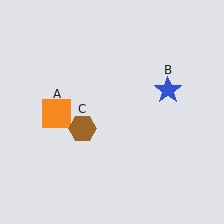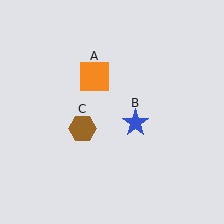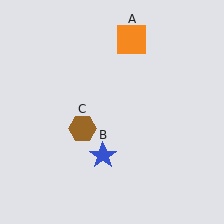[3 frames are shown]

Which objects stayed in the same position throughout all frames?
Brown hexagon (object C) remained stationary.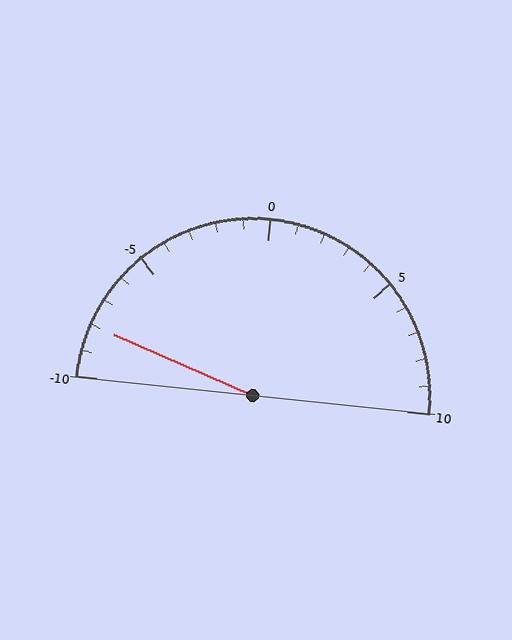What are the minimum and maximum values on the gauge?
The gauge ranges from -10 to 10.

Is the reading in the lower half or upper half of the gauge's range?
The reading is in the lower half of the range (-10 to 10).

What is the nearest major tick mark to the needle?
The nearest major tick mark is -10.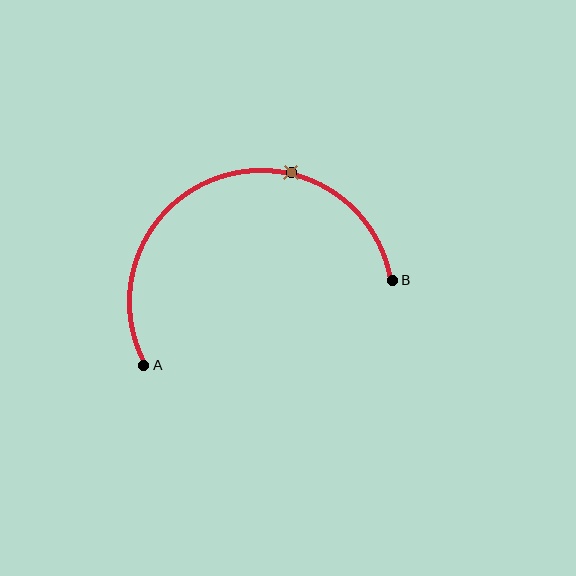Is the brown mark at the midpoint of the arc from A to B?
No. The brown mark lies on the arc but is closer to endpoint B. The arc midpoint would be at the point on the curve equidistant along the arc from both A and B.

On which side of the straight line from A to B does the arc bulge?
The arc bulges above the straight line connecting A and B.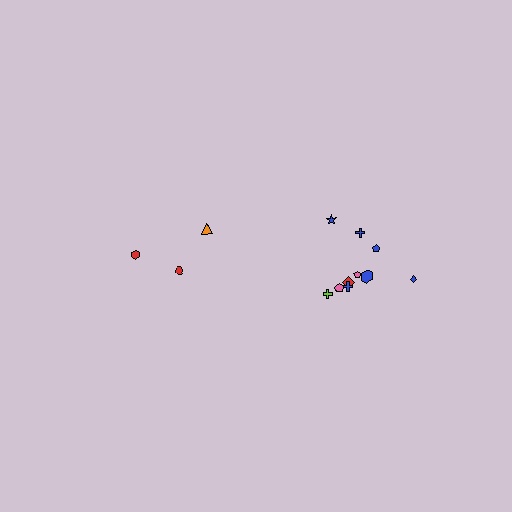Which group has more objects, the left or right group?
The right group.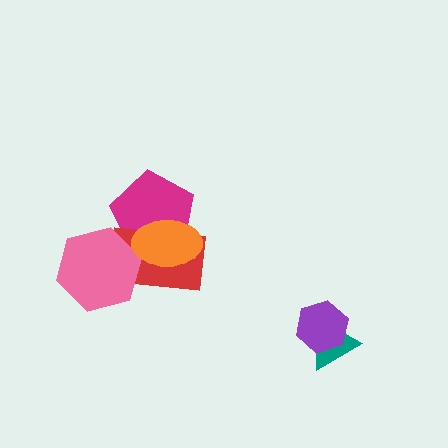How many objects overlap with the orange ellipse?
2 objects overlap with the orange ellipse.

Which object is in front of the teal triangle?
The purple hexagon is in front of the teal triangle.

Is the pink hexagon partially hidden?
No, no other shape covers it.